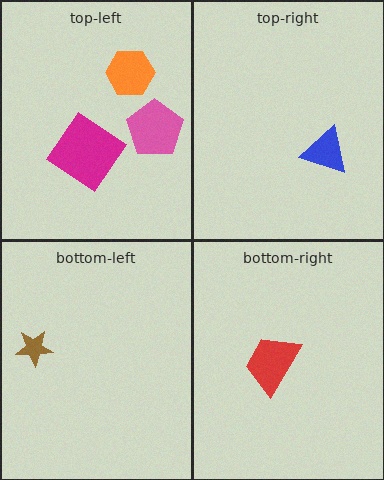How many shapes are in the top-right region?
1.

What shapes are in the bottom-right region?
The red trapezoid.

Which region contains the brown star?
The bottom-left region.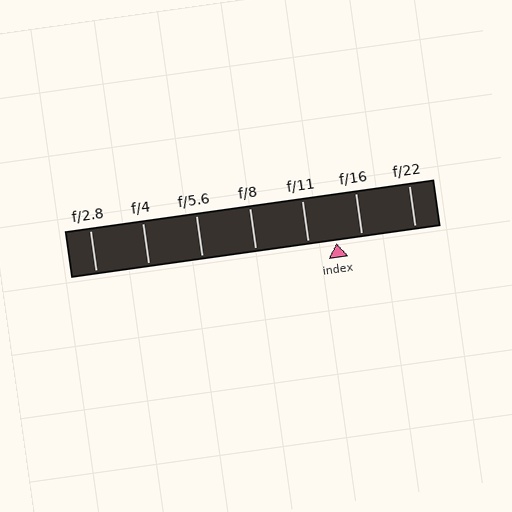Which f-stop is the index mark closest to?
The index mark is closest to f/16.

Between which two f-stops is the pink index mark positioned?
The index mark is between f/11 and f/16.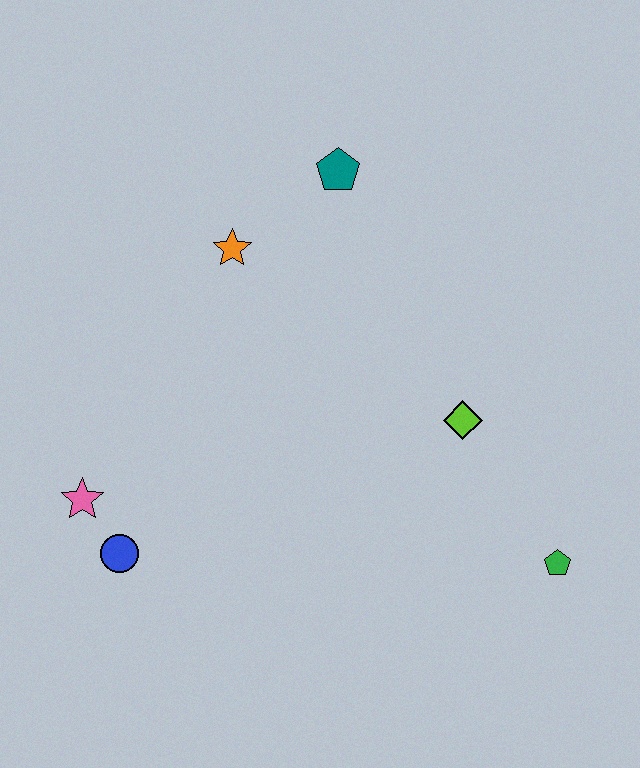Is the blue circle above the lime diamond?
No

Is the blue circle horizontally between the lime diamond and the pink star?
Yes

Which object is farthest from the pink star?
The green pentagon is farthest from the pink star.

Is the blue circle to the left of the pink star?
No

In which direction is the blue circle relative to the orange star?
The blue circle is below the orange star.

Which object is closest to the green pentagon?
The lime diamond is closest to the green pentagon.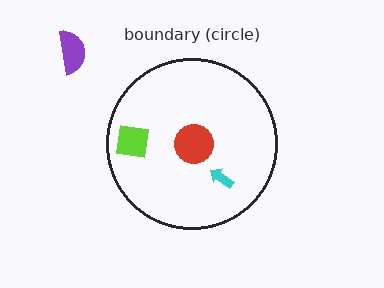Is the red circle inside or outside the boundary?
Inside.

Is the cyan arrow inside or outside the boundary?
Inside.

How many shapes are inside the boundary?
3 inside, 1 outside.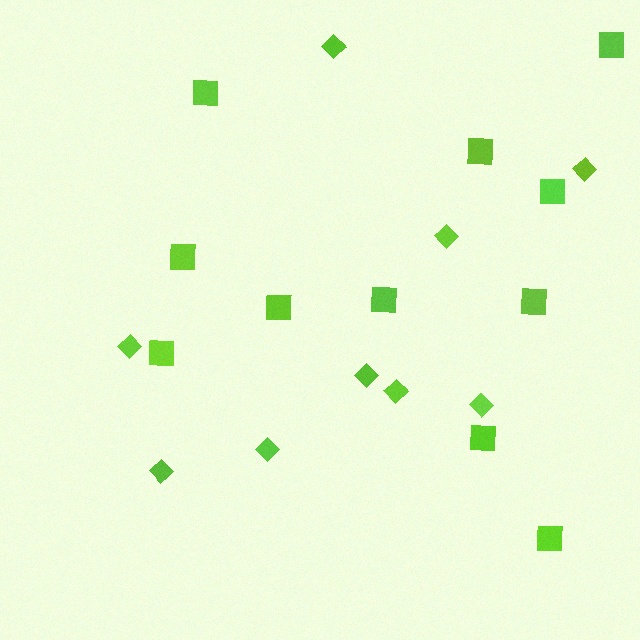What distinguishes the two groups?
There are 2 groups: one group of squares (11) and one group of diamonds (9).